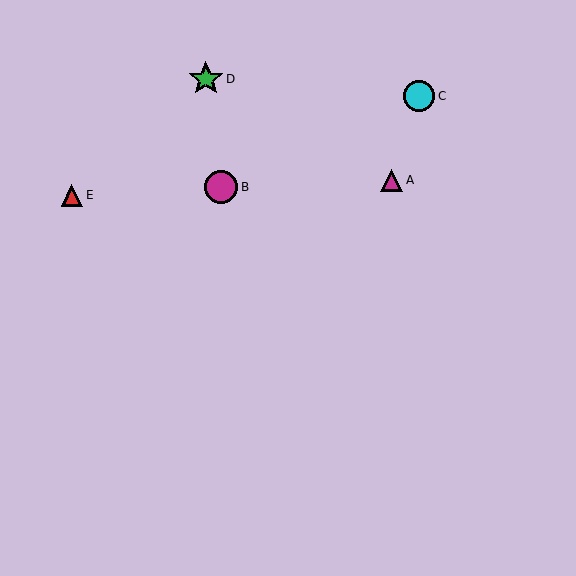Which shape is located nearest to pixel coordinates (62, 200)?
The red triangle (labeled E) at (72, 195) is nearest to that location.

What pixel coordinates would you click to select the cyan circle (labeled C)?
Click at (419, 96) to select the cyan circle C.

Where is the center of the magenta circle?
The center of the magenta circle is at (221, 187).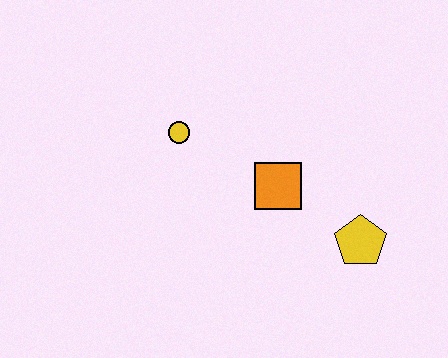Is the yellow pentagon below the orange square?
Yes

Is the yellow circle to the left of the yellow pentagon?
Yes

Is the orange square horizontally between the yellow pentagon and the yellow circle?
Yes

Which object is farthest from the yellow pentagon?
The yellow circle is farthest from the yellow pentagon.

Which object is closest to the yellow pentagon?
The orange square is closest to the yellow pentagon.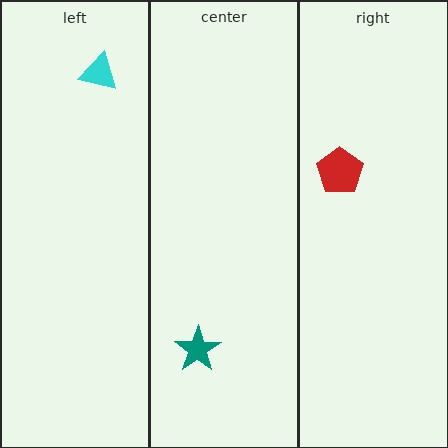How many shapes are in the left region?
1.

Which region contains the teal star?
The center region.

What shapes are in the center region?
The teal star.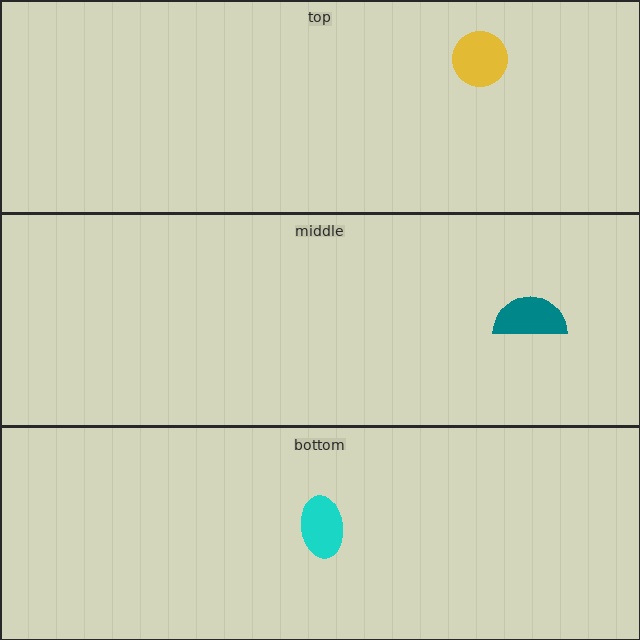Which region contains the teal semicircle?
The middle region.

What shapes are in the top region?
The yellow circle.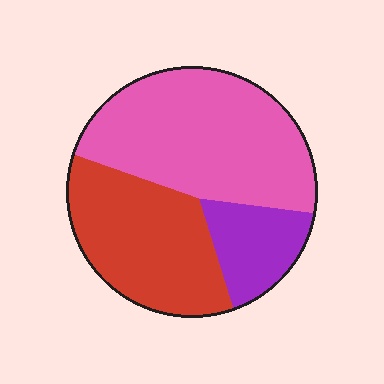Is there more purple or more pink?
Pink.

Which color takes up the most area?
Pink, at roughly 50%.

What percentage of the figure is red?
Red takes up about one third (1/3) of the figure.